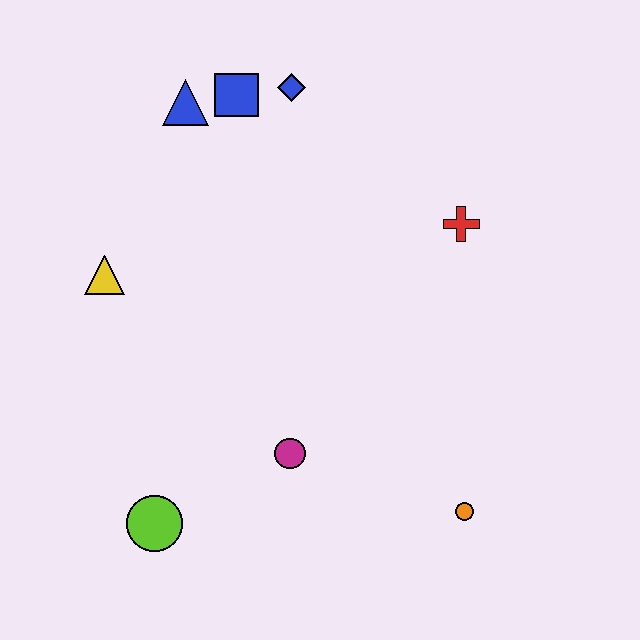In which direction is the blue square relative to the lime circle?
The blue square is above the lime circle.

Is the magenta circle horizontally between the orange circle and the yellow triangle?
Yes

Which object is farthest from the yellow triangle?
The orange circle is farthest from the yellow triangle.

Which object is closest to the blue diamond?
The blue square is closest to the blue diamond.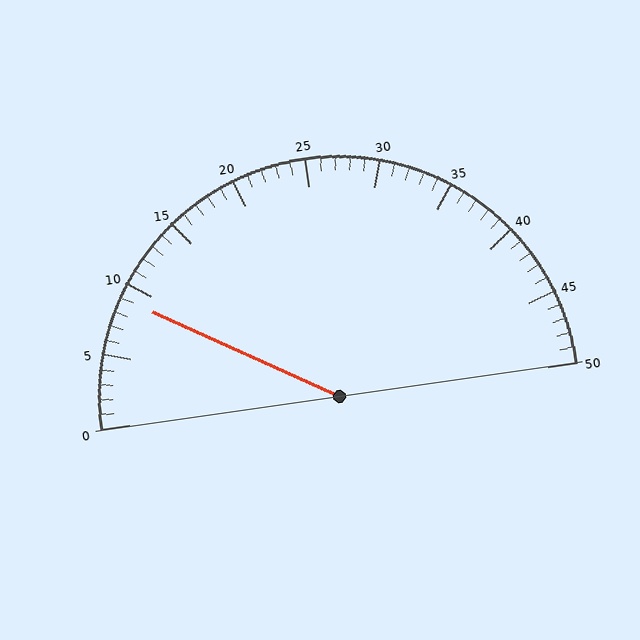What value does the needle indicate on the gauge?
The needle indicates approximately 9.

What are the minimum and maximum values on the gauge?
The gauge ranges from 0 to 50.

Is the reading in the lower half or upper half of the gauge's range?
The reading is in the lower half of the range (0 to 50).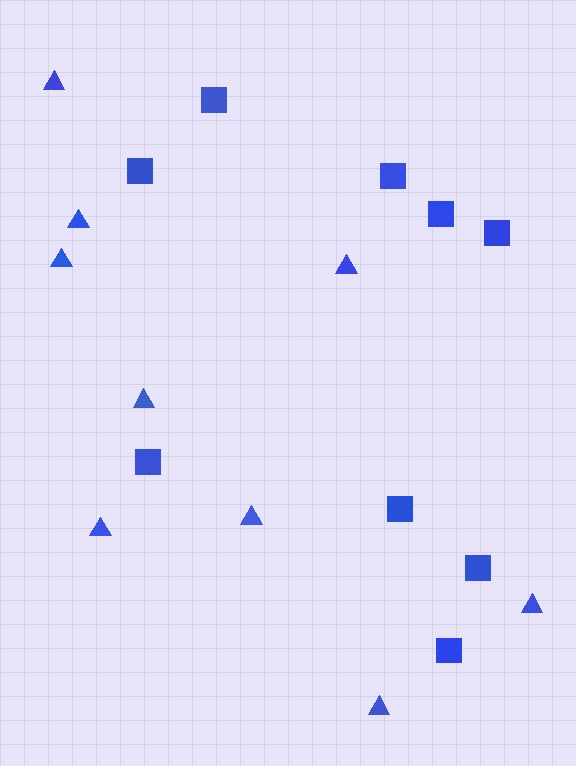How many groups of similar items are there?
There are 2 groups: one group of triangles (9) and one group of squares (9).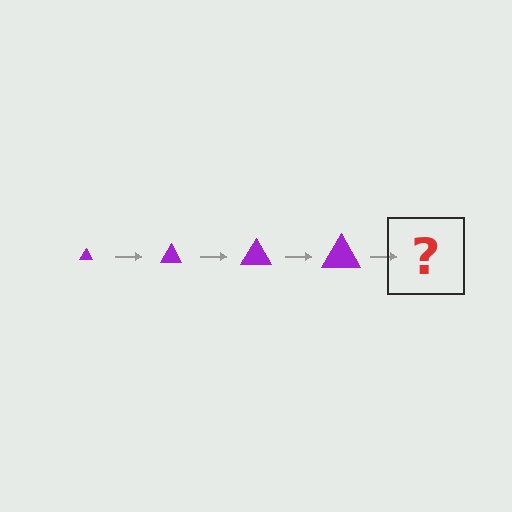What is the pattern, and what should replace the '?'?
The pattern is that the triangle gets progressively larger each step. The '?' should be a purple triangle, larger than the previous one.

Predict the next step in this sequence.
The next step is a purple triangle, larger than the previous one.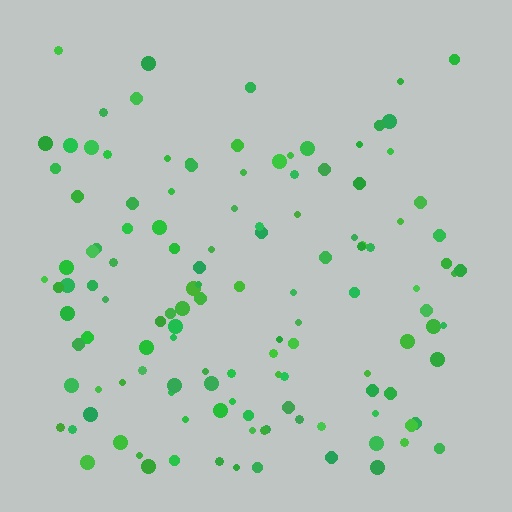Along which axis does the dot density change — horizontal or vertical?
Vertical.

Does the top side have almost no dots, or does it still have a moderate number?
Still a moderate number, just noticeably fewer than the bottom.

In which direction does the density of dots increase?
From top to bottom, with the bottom side densest.